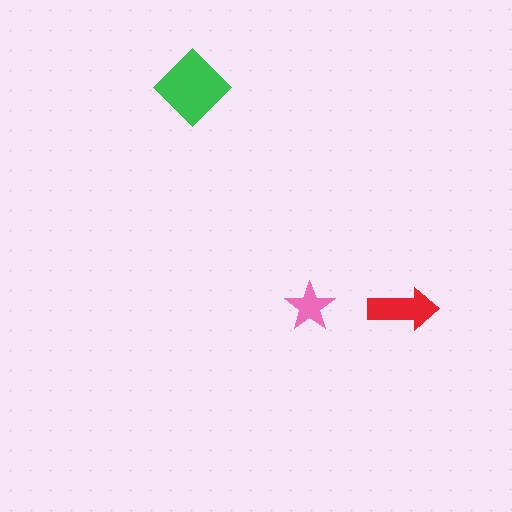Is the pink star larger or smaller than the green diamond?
Smaller.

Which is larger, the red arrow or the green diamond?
The green diamond.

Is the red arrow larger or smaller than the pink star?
Larger.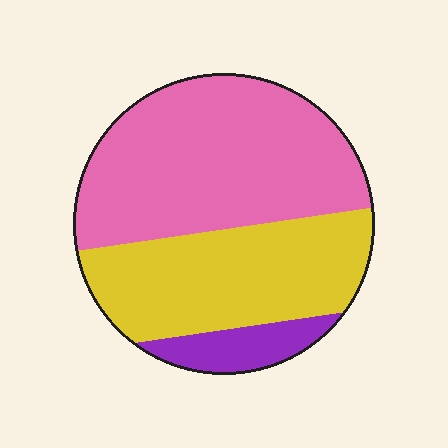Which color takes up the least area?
Purple, at roughly 10%.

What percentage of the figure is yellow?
Yellow takes up about three eighths (3/8) of the figure.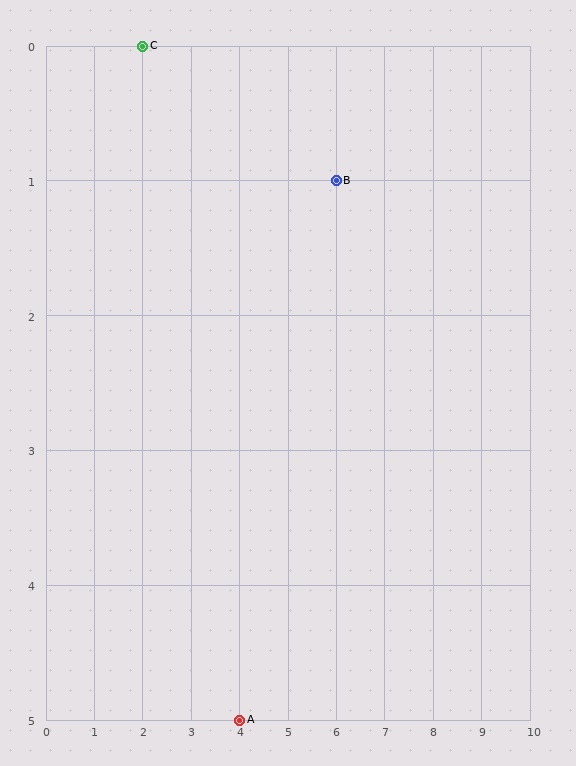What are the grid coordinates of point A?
Point A is at grid coordinates (4, 5).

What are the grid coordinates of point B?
Point B is at grid coordinates (6, 1).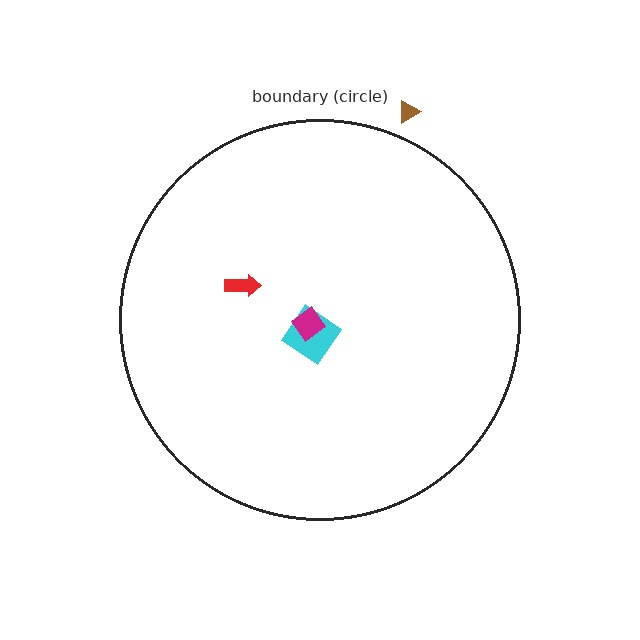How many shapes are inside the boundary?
3 inside, 1 outside.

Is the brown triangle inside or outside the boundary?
Outside.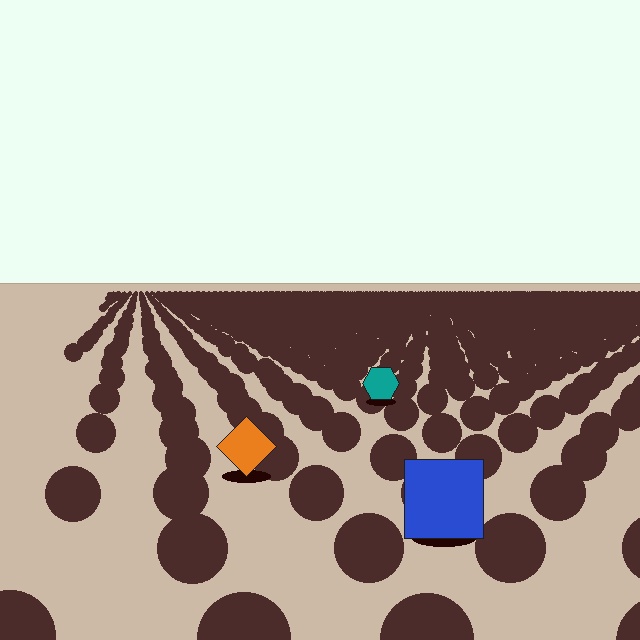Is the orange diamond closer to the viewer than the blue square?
No. The blue square is closer — you can tell from the texture gradient: the ground texture is coarser near it.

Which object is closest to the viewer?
The blue square is closest. The texture marks near it are larger and more spread out.